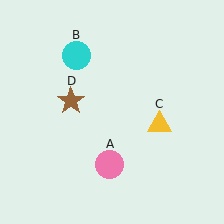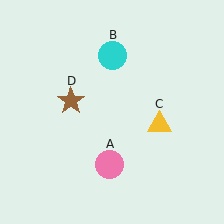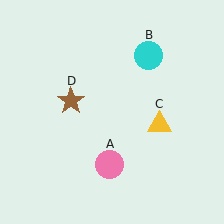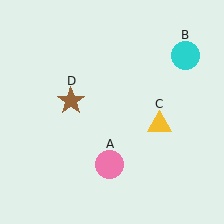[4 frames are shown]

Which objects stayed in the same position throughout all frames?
Pink circle (object A) and yellow triangle (object C) and brown star (object D) remained stationary.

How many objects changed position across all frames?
1 object changed position: cyan circle (object B).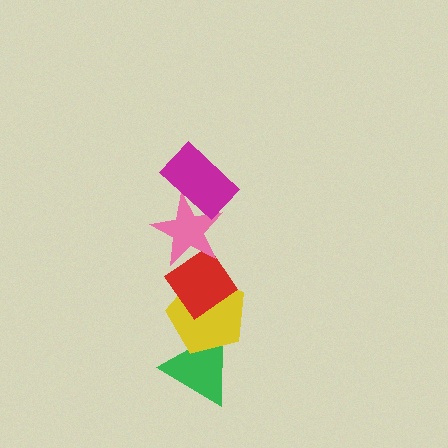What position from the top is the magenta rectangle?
The magenta rectangle is 1st from the top.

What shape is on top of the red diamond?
The pink star is on top of the red diamond.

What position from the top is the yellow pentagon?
The yellow pentagon is 4th from the top.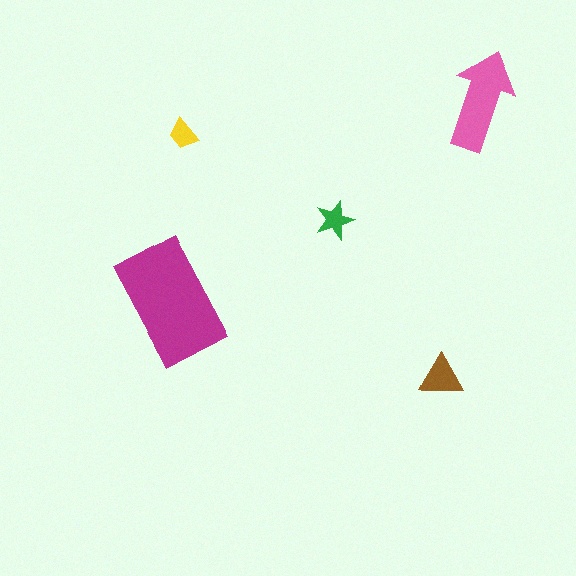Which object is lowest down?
The brown triangle is bottommost.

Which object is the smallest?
The yellow trapezoid.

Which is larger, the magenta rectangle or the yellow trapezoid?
The magenta rectangle.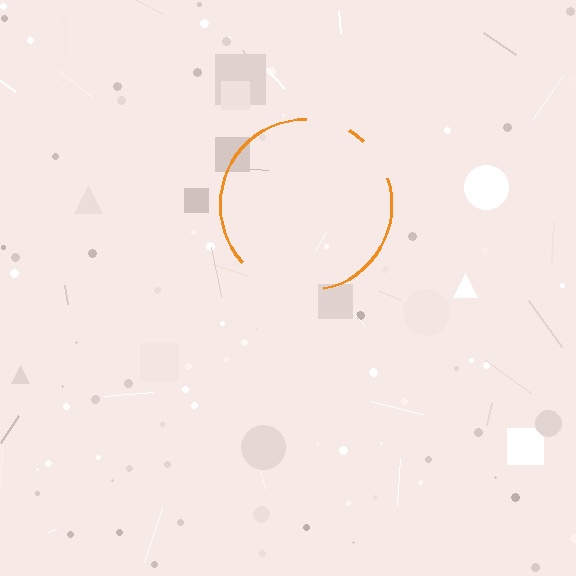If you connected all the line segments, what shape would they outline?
They would outline a circle.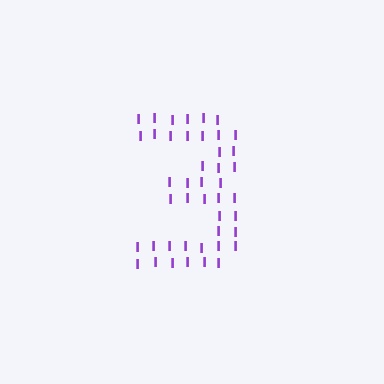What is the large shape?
The large shape is the digit 3.